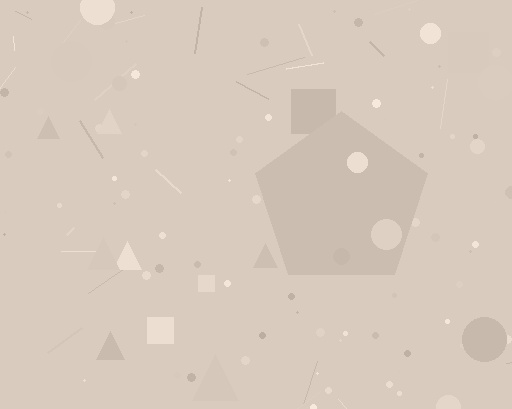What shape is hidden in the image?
A pentagon is hidden in the image.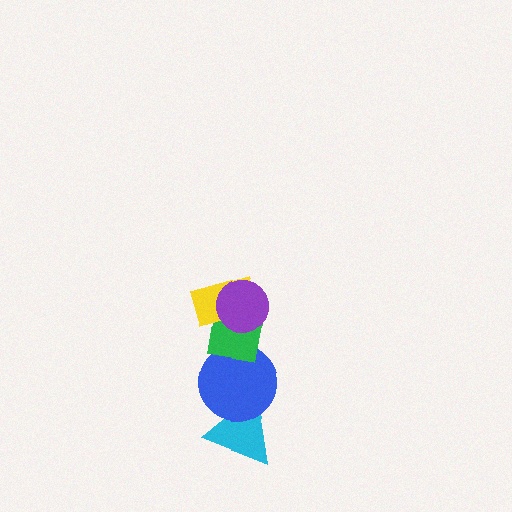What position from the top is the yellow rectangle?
The yellow rectangle is 2nd from the top.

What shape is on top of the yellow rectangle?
The purple circle is on top of the yellow rectangle.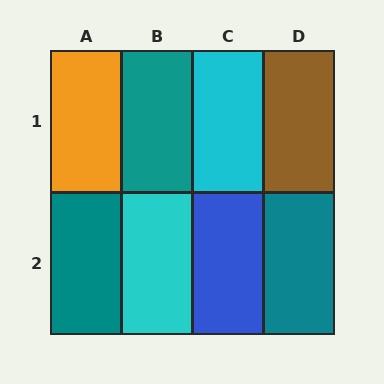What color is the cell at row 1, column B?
Teal.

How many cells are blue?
1 cell is blue.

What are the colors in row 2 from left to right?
Teal, cyan, blue, teal.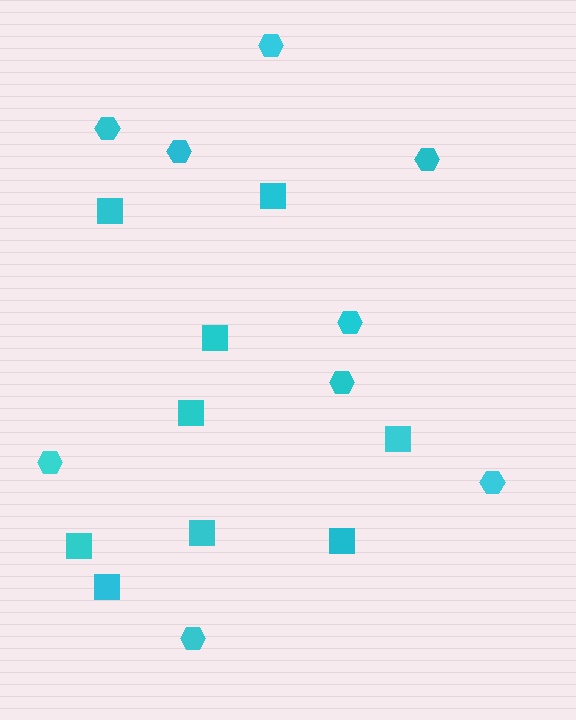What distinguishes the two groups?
There are 2 groups: one group of hexagons (9) and one group of squares (9).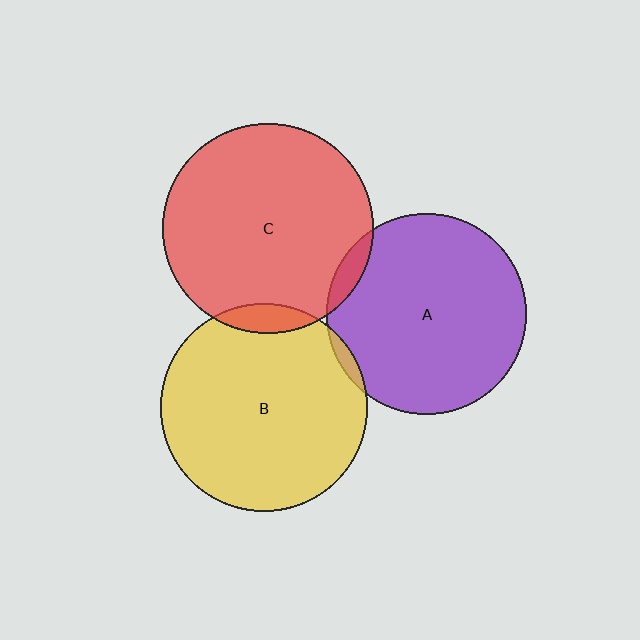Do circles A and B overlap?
Yes.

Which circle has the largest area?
Circle C (red).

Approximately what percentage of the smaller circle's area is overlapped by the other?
Approximately 5%.